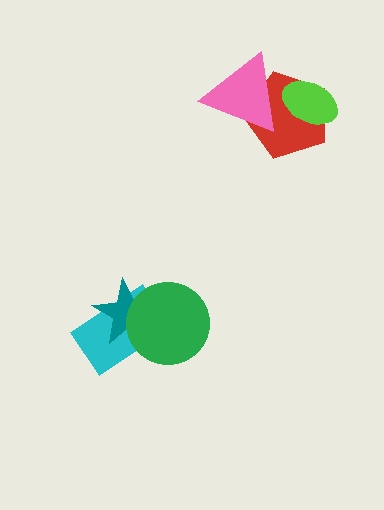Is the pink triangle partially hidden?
Yes, it is partially covered by another shape.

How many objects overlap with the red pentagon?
2 objects overlap with the red pentagon.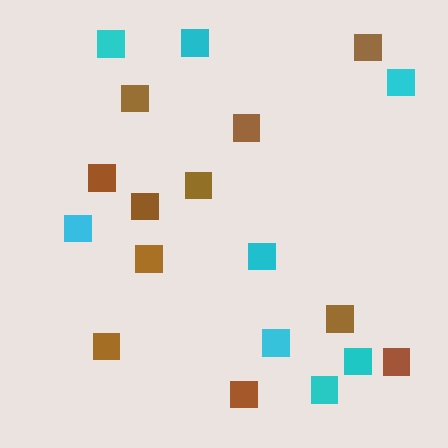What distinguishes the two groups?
There are 2 groups: one group of brown squares (11) and one group of cyan squares (8).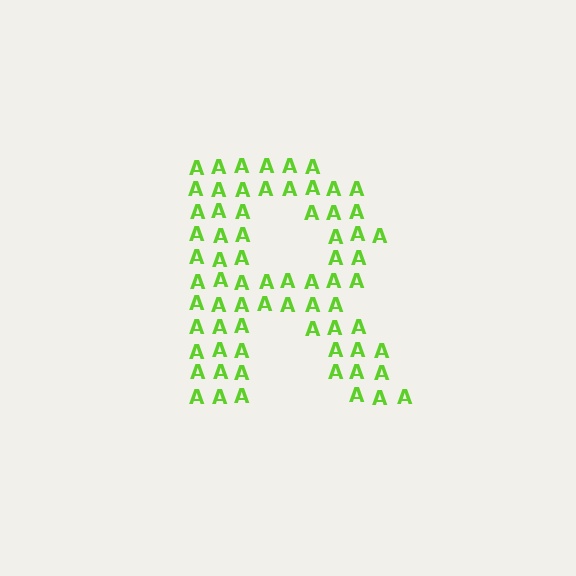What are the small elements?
The small elements are letter A's.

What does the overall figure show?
The overall figure shows the letter R.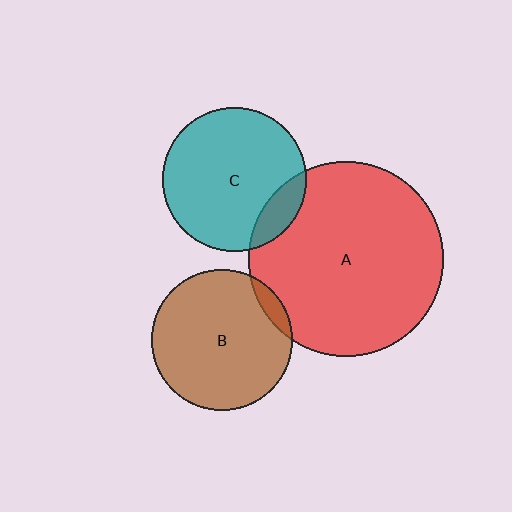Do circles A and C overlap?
Yes.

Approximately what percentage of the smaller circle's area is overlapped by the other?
Approximately 15%.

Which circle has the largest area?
Circle A (red).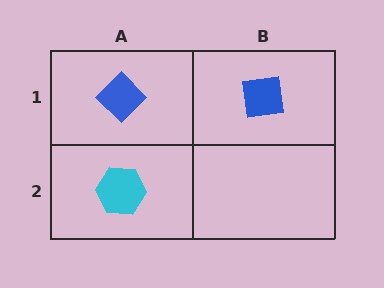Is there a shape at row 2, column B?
No, that cell is empty.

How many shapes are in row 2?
1 shape.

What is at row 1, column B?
A blue square.